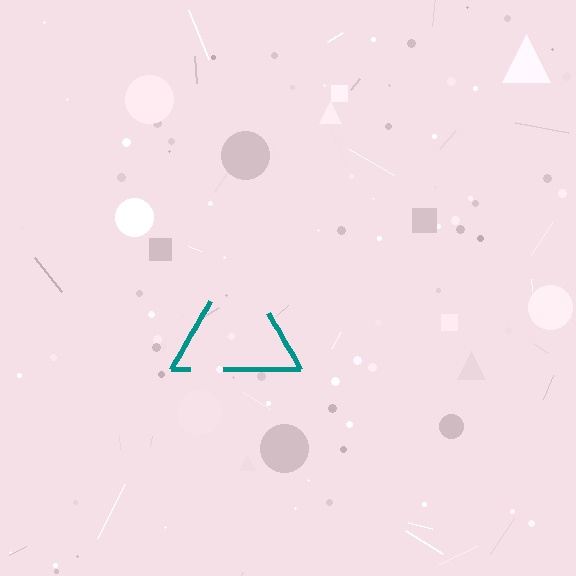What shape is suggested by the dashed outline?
The dashed outline suggests a triangle.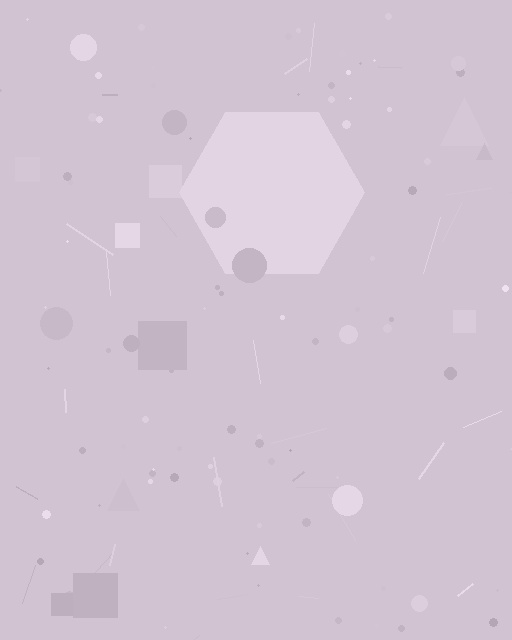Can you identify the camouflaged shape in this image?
The camouflaged shape is a hexagon.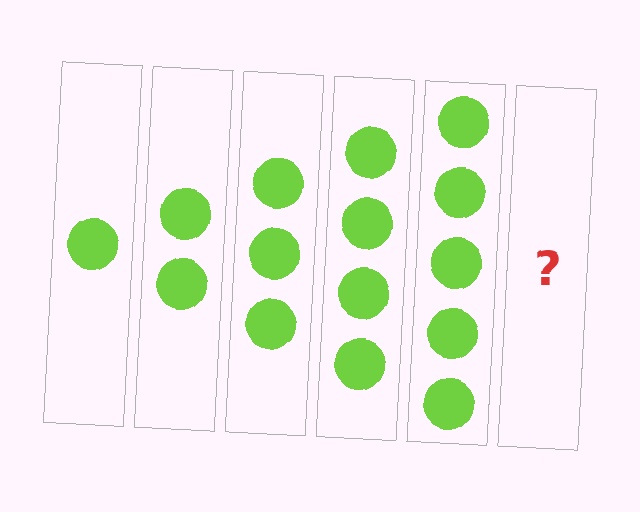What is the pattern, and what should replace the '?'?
The pattern is that each step adds one more circle. The '?' should be 6 circles.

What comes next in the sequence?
The next element should be 6 circles.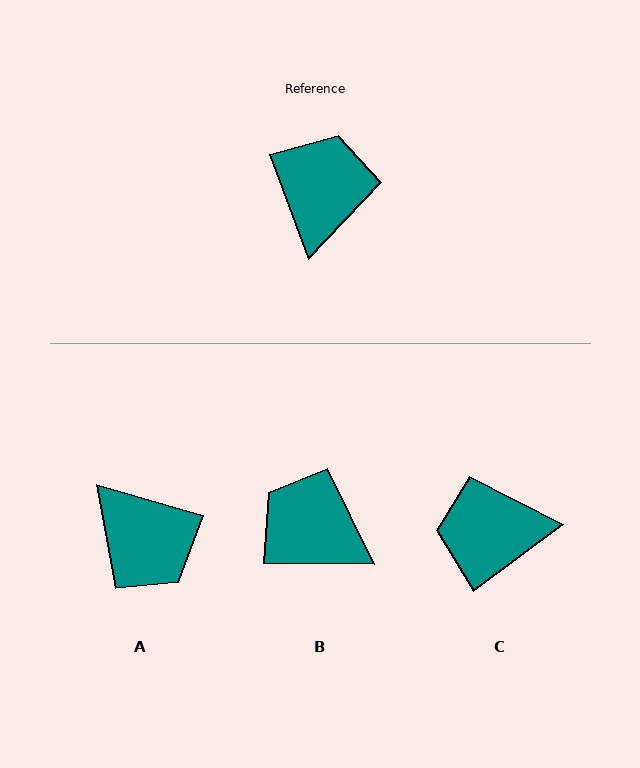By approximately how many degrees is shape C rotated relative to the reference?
Approximately 106 degrees counter-clockwise.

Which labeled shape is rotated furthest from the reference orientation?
A, about 126 degrees away.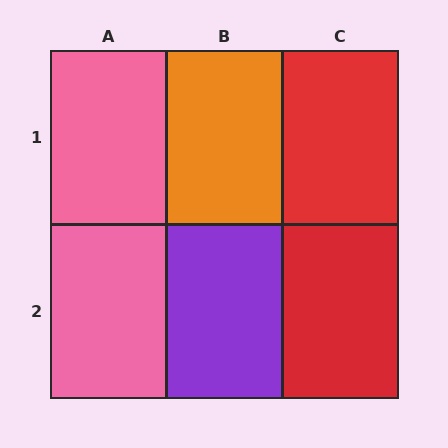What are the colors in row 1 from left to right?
Pink, orange, red.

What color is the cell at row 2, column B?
Purple.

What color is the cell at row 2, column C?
Red.